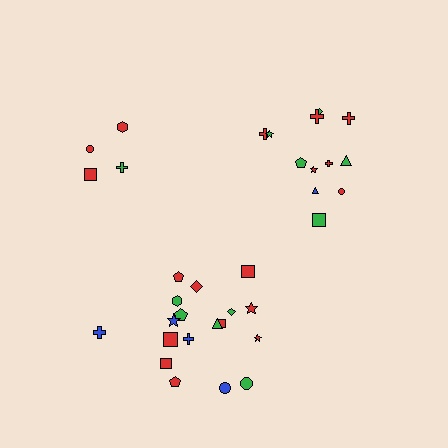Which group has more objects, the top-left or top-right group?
The top-right group.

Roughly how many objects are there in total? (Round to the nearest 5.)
Roughly 35 objects in total.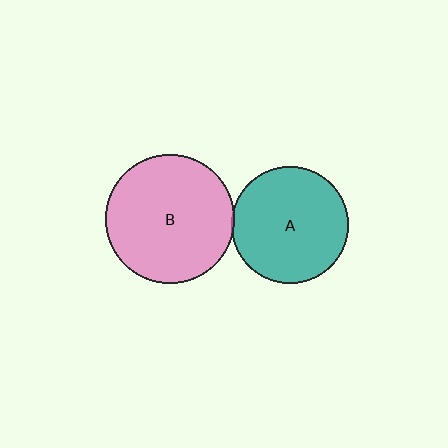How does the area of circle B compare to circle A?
Approximately 1.2 times.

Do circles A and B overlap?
Yes.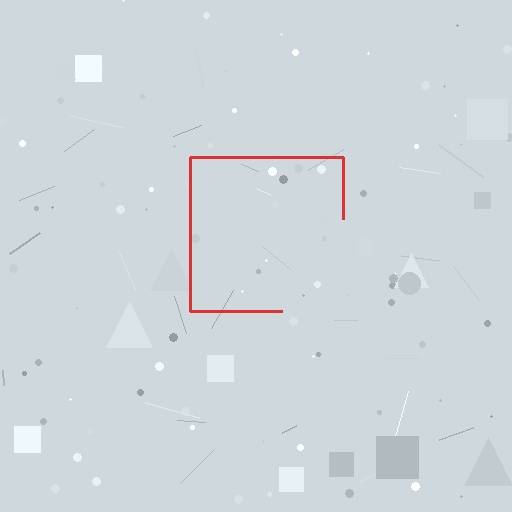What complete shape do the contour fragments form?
The contour fragments form a square.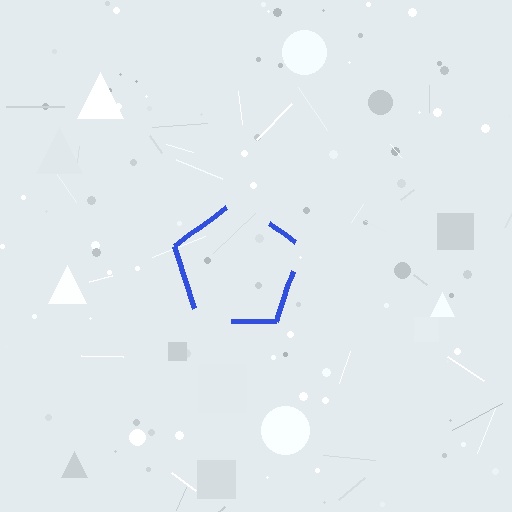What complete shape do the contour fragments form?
The contour fragments form a pentagon.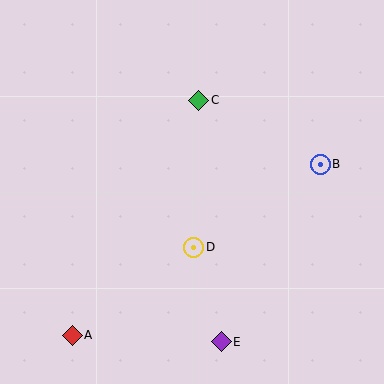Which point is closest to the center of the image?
Point D at (194, 247) is closest to the center.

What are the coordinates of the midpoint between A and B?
The midpoint between A and B is at (196, 250).